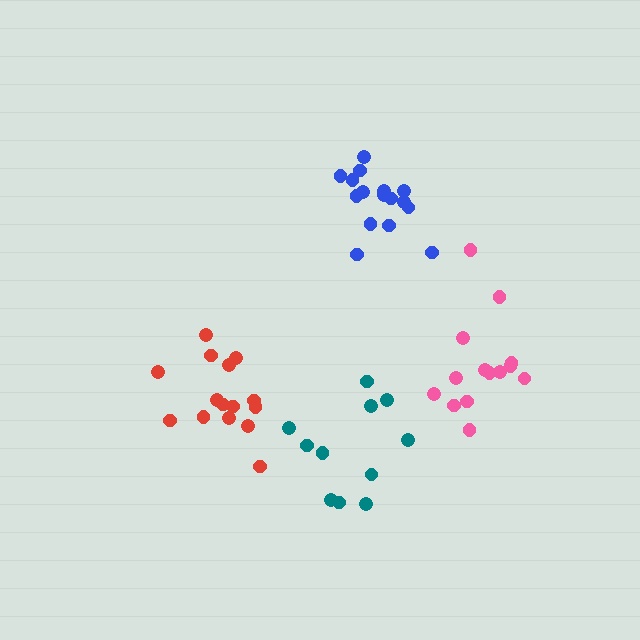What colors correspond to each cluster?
The clusters are colored: teal, blue, pink, red.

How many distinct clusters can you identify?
There are 4 distinct clusters.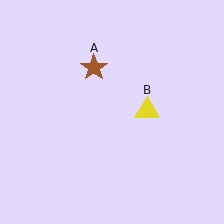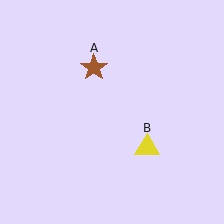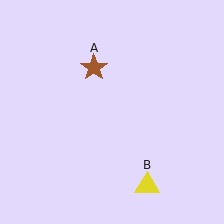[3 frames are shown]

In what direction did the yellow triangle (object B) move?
The yellow triangle (object B) moved down.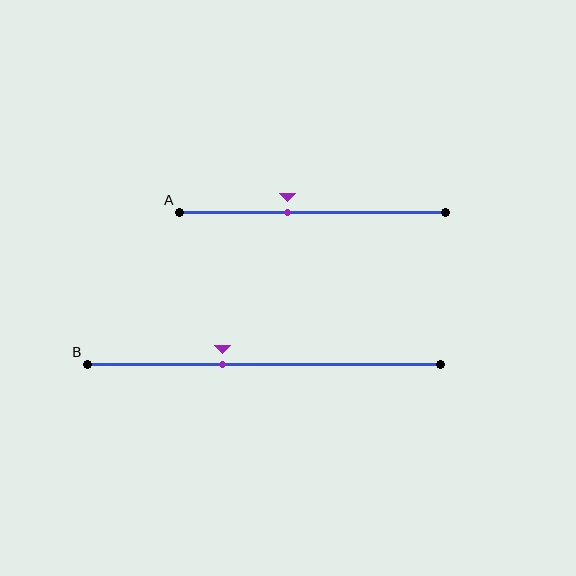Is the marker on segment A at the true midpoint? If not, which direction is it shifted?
No, the marker on segment A is shifted to the left by about 10% of the segment length.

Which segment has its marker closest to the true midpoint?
Segment A has its marker closest to the true midpoint.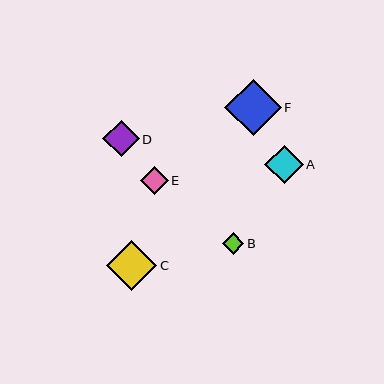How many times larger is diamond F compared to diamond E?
Diamond F is approximately 2.0 times the size of diamond E.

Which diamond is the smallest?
Diamond B is the smallest with a size of approximately 22 pixels.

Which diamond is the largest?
Diamond F is the largest with a size of approximately 56 pixels.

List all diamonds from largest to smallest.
From largest to smallest: F, C, A, D, E, B.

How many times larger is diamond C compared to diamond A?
Diamond C is approximately 1.3 times the size of diamond A.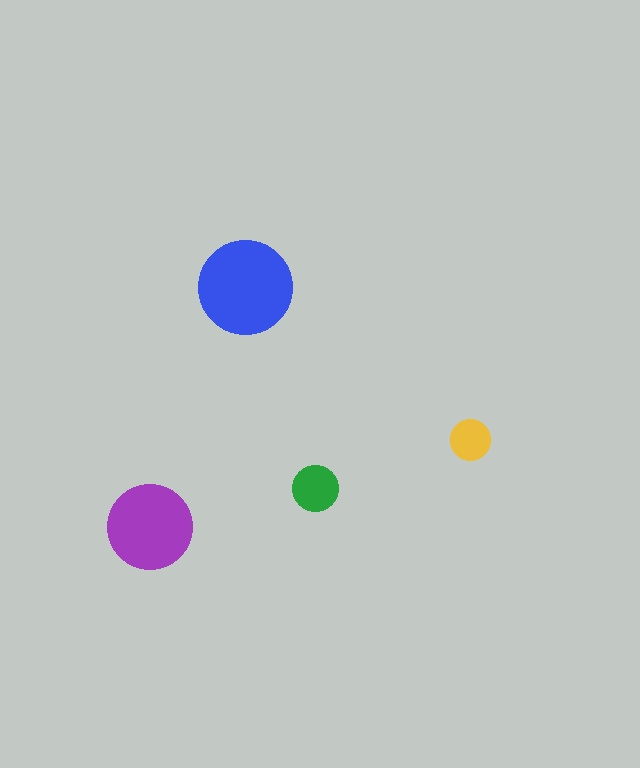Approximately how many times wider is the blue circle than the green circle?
About 2 times wider.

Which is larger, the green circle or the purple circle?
The purple one.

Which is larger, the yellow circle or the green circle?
The green one.